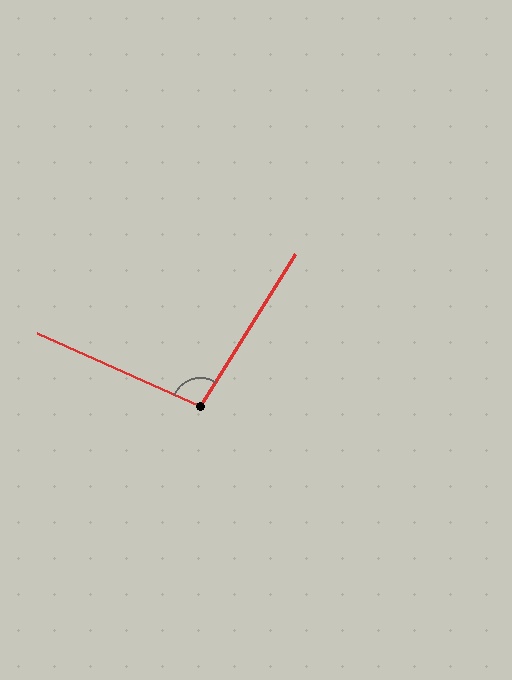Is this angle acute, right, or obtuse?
It is obtuse.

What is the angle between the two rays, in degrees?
Approximately 98 degrees.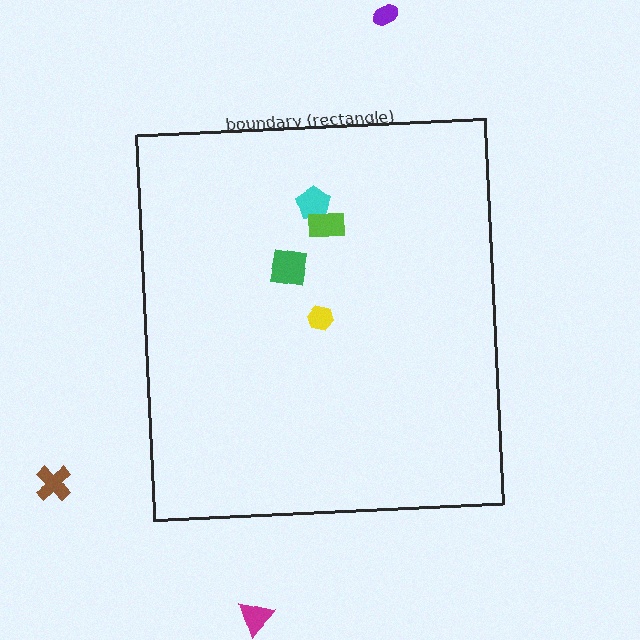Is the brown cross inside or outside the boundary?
Outside.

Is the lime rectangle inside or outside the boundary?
Inside.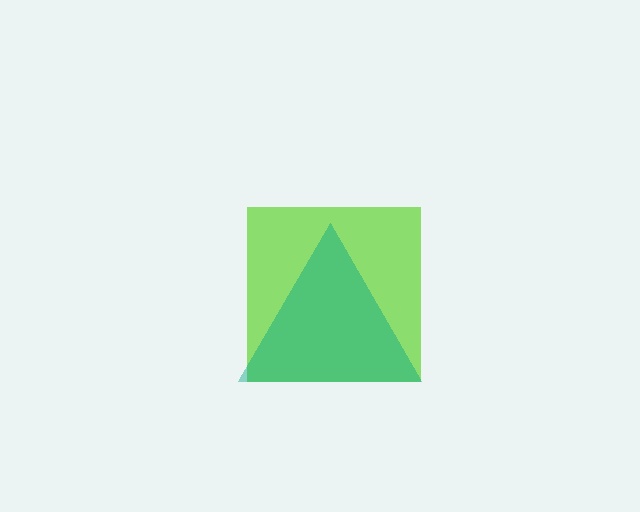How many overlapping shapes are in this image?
There are 2 overlapping shapes in the image.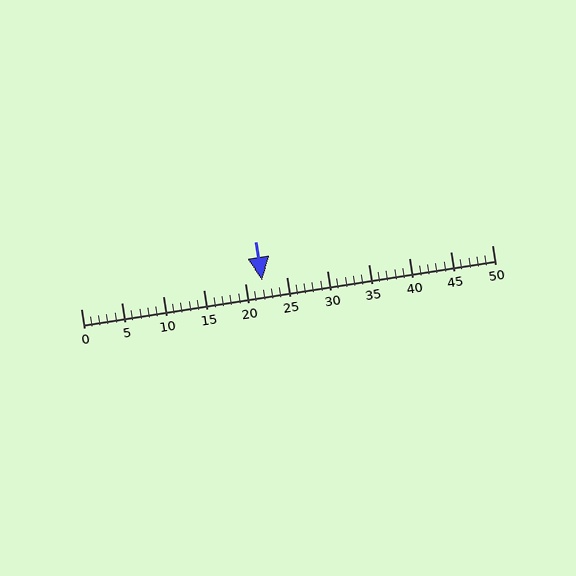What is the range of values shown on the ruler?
The ruler shows values from 0 to 50.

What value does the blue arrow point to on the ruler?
The blue arrow points to approximately 22.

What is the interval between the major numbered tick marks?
The major tick marks are spaced 5 units apart.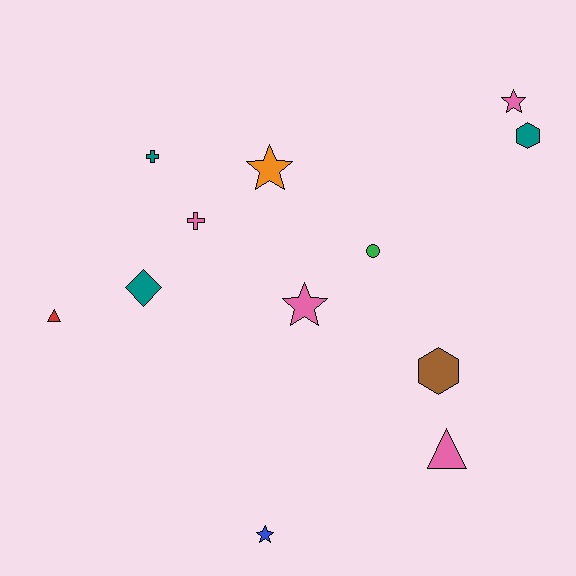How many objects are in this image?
There are 12 objects.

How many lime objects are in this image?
There are no lime objects.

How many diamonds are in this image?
There is 1 diamond.